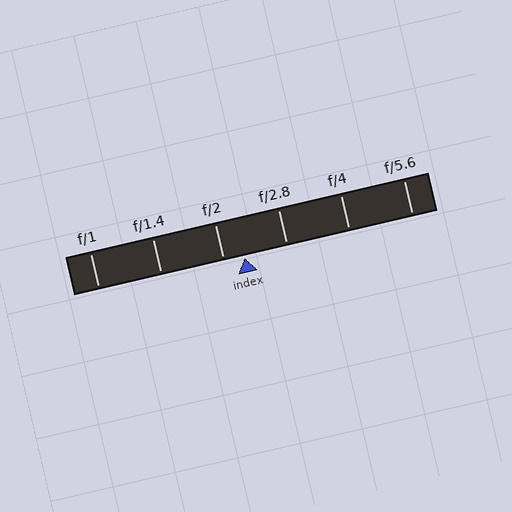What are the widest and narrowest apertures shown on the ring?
The widest aperture shown is f/1 and the narrowest is f/5.6.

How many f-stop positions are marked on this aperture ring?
There are 6 f-stop positions marked.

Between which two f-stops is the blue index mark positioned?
The index mark is between f/2 and f/2.8.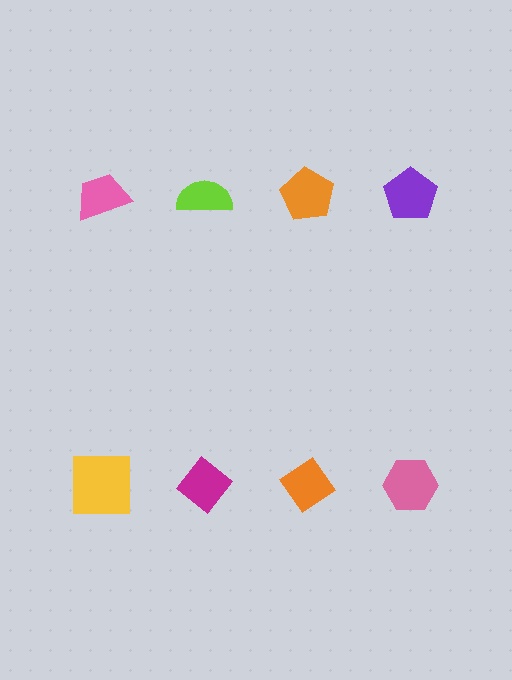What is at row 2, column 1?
A yellow square.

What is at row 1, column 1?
A pink trapezoid.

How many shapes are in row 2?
4 shapes.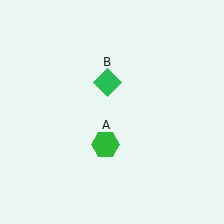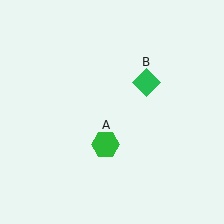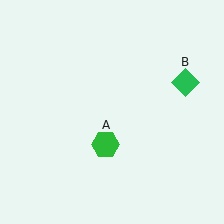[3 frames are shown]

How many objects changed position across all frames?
1 object changed position: green diamond (object B).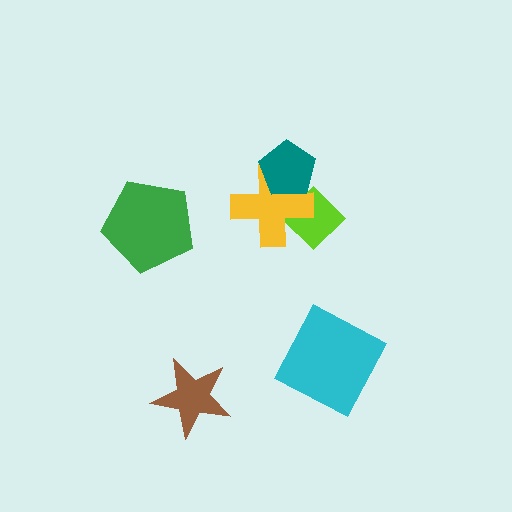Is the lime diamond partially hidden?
Yes, it is partially covered by another shape.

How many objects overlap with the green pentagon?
0 objects overlap with the green pentagon.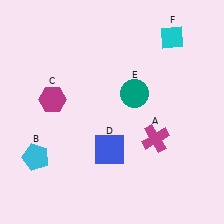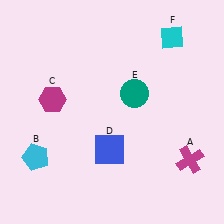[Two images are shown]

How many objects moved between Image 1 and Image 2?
1 object moved between the two images.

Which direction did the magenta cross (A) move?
The magenta cross (A) moved right.